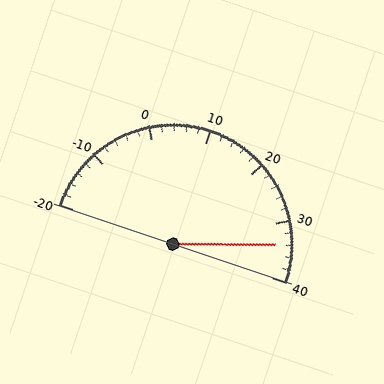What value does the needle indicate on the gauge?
The needle indicates approximately 34.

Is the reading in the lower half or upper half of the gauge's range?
The reading is in the upper half of the range (-20 to 40).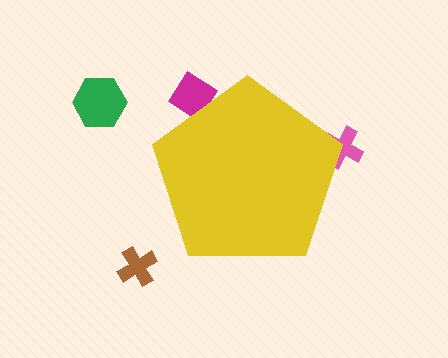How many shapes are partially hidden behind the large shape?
2 shapes are partially hidden.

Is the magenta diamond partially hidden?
Yes, the magenta diamond is partially hidden behind the yellow pentagon.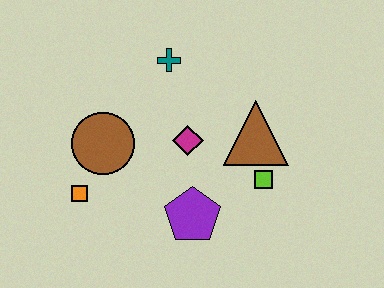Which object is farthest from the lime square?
The orange square is farthest from the lime square.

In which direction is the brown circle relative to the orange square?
The brown circle is above the orange square.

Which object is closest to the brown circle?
The orange square is closest to the brown circle.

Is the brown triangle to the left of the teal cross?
No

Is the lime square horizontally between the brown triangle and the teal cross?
No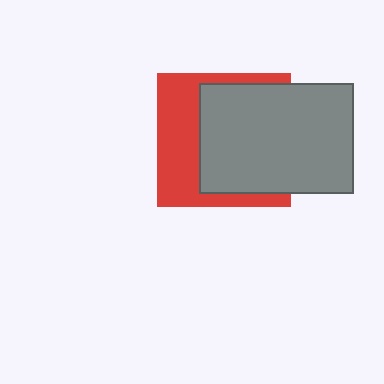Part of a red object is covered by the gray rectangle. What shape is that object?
It is a square.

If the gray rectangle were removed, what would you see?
You would see the complete red square.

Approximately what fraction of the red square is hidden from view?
Roughly 56% of the red square is hidden behind the gray rectangle.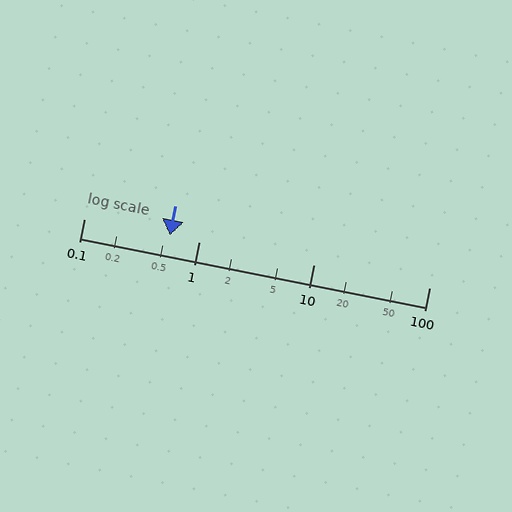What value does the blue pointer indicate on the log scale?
The pointer indicates approximately 0.56.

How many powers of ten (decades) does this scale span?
The scale spans 3 decades, from 0.1 to 100.